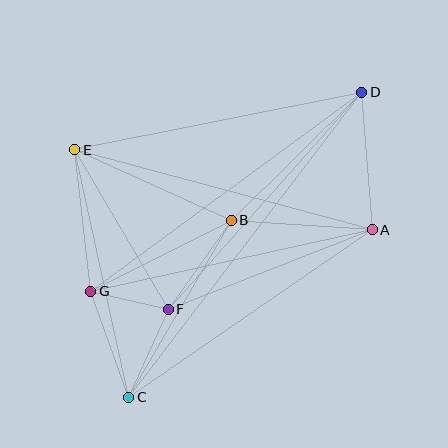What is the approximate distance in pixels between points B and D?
The distance between B and D is approximately 183 pixels.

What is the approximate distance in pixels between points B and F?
The distance between B and F is approximately 109 pixels.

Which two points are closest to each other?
Points F and G are closest to each other.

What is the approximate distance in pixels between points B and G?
The distance between B and G is approximately 157 pixels.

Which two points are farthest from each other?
Points C and D are farthest from each other.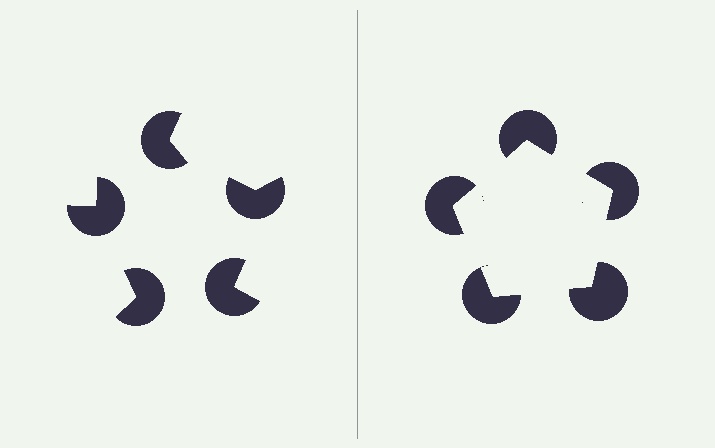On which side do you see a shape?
An illusory pentagon appears on the right side. On the left side the wedge cuts are rotated, so no coherent shape forms.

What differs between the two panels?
The pac-man discs are positioned identically on both sides; only the wedge orientations differ. On the right they align to a pentagon; on the left they are misaligned.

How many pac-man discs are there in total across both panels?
10 — 5 on each side.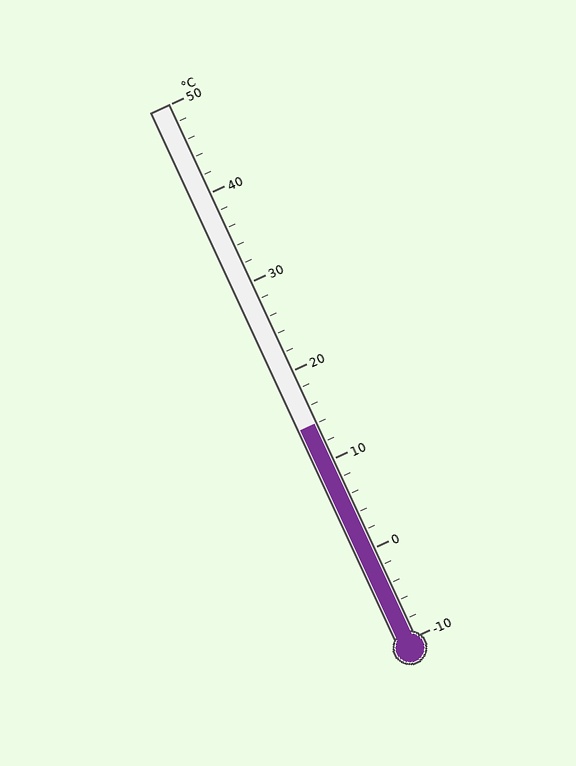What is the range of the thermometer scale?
The thermometer scale ranges from -10°C to 50°C.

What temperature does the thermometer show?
The thermometer shows approximately 14°C.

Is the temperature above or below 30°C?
The temperature is below 30°C.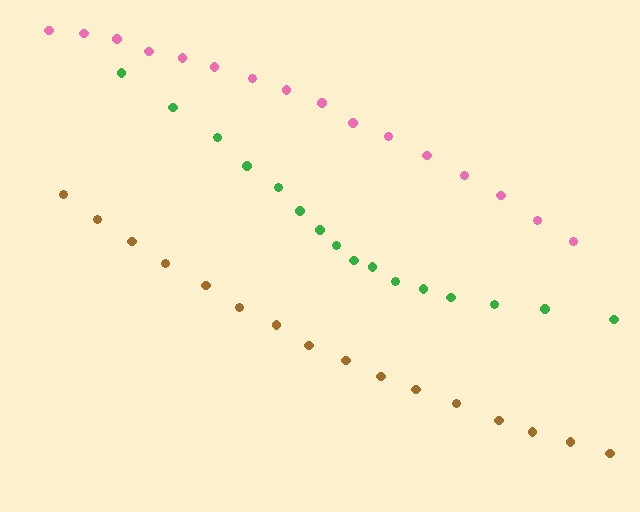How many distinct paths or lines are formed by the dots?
There are 3 distinct paths.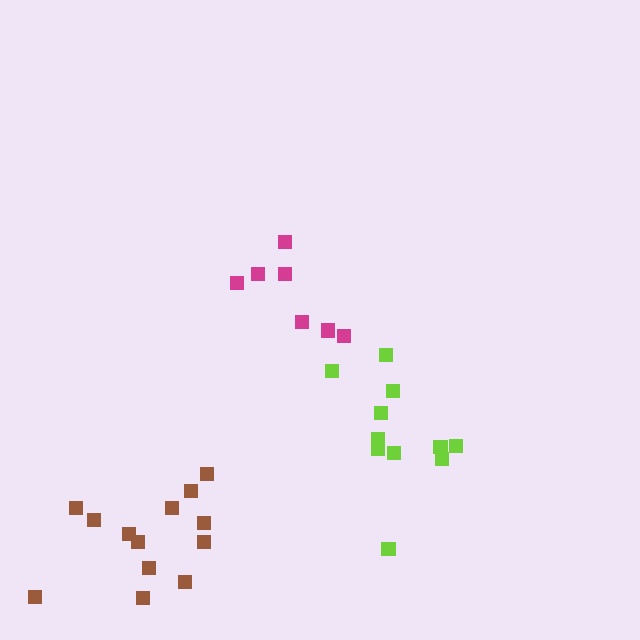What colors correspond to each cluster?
The clusters are colored: magenta, brown, lime.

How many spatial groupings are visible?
There are 3 spatial groupings.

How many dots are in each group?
Group 1: 7 dots, Group 2: 13 dots, Group 3: 11 dots (31 total).